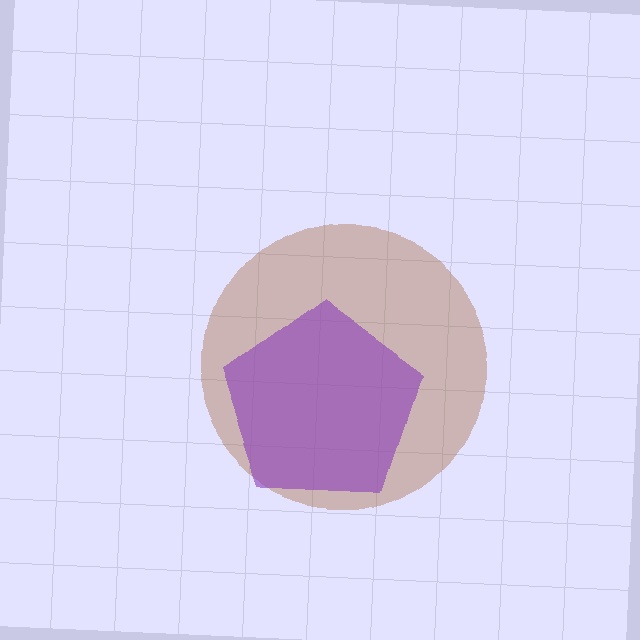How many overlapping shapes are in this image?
There are 2 overlapping shapes in the image.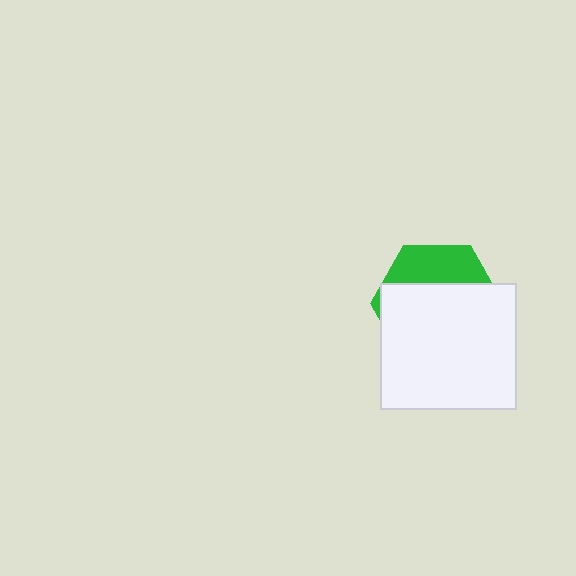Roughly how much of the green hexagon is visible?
A small part of it is visible (roughly 30%).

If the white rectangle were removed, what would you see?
You would see the complete green hexagon.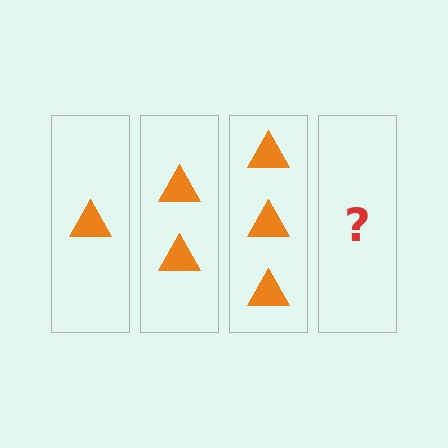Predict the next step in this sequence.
The next step is 4 triangles.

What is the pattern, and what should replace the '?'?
The pattern is that each step adds one more triangle. The '?' should be 4 triangles.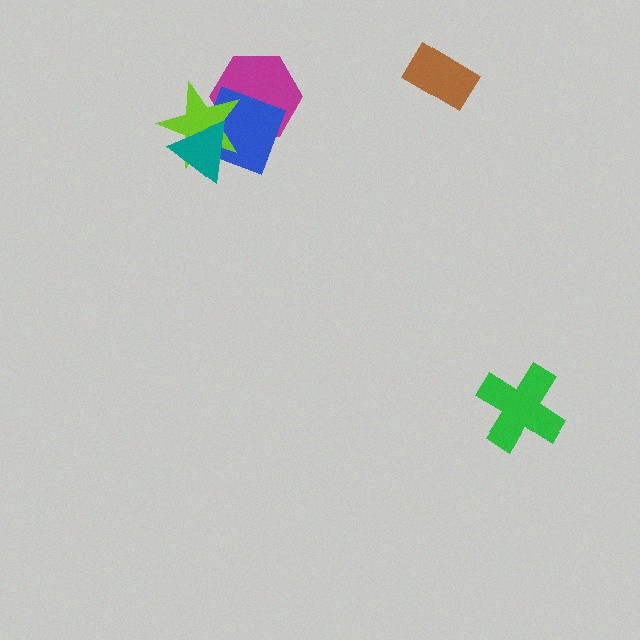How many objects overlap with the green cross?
0 objects overlap with the green cross.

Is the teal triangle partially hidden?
No, no other shape covers it.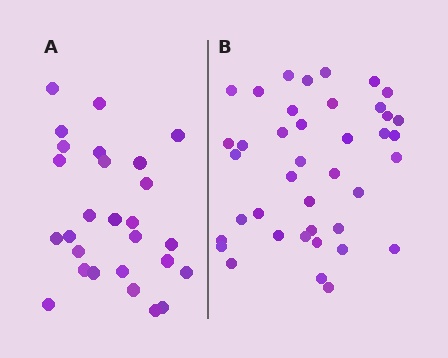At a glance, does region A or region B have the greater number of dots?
Region B (the right region) has more dots.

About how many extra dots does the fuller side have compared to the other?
Region B has approximately 15 more dots than region A.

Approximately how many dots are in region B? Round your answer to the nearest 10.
About 40 dots.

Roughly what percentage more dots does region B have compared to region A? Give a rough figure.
About 50% more.